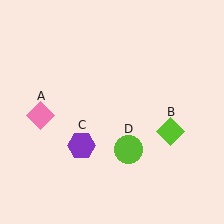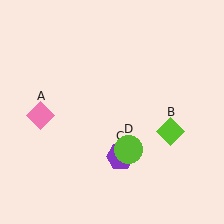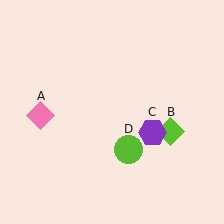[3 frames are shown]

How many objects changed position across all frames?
1 object changed position: purple hexagon (object C).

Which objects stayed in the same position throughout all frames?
Pink diamond (object A) and lime diamond (object B) and lime circle (object D) remained stationary.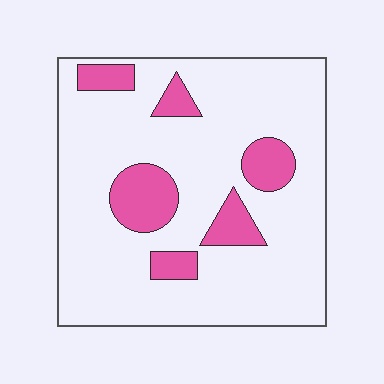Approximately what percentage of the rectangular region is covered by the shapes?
Approximately 15%.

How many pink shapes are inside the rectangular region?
6.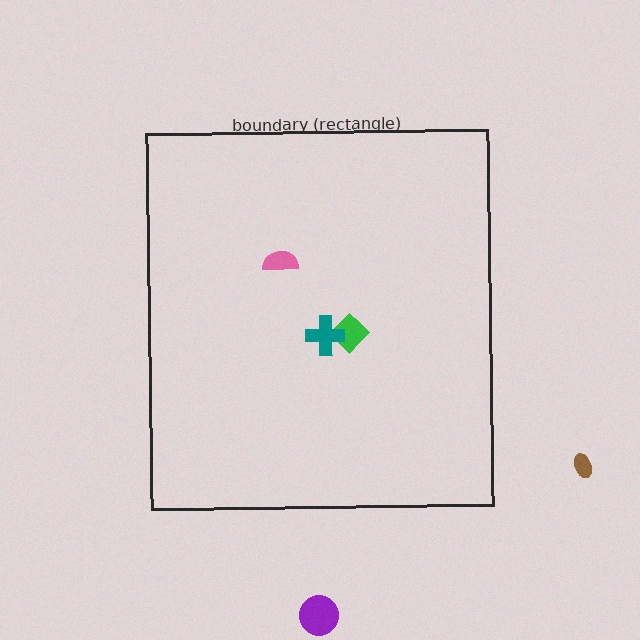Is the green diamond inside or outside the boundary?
Inside.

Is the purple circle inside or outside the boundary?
Outside.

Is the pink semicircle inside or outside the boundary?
Inside.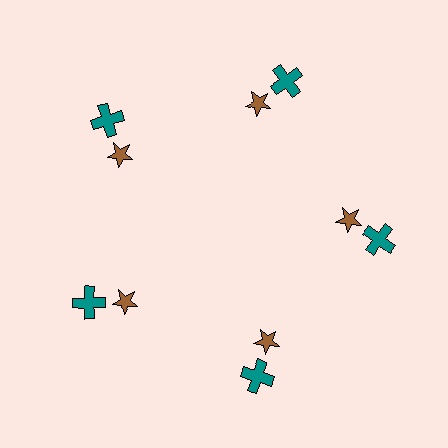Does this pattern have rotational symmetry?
Yes, this pattern has 5-fold rotational symmetry. It looks the same after rotating 72 degrees around the center.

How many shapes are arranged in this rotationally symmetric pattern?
There are 10 shapes, arranged in 5 groups of 2.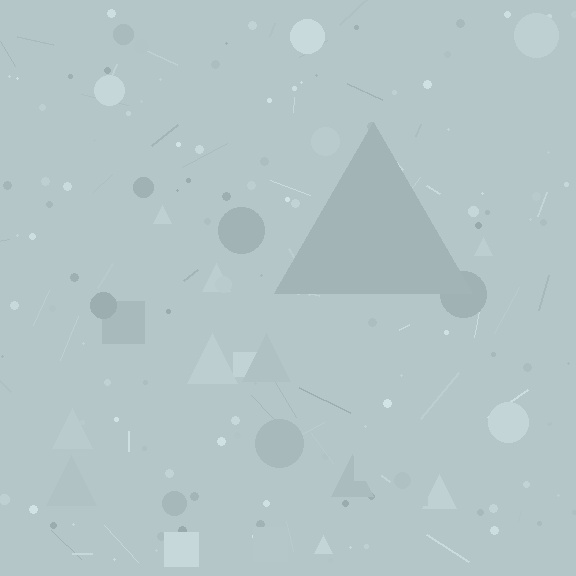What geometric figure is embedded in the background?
A triangle is embedded in the background.